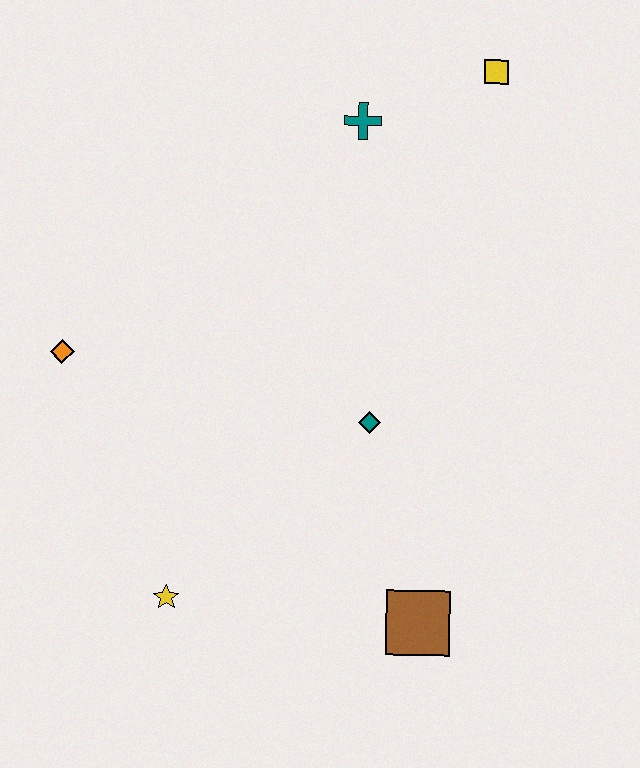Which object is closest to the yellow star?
The brown square is closest to the yellow star.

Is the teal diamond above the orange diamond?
No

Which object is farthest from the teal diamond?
The yellow square is farthest from the teal diamond.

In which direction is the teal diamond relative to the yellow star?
The teal diamond is to the right of the yellow star.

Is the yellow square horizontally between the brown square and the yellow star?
No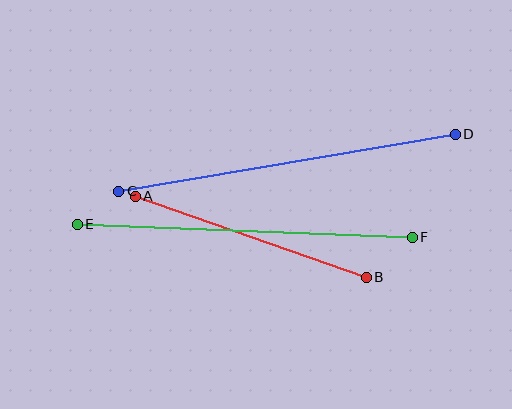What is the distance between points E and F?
The distance is approximately 335 pixels.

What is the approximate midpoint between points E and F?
The midpoint is at approximately (245, 231) pixels.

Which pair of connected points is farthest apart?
Points C and D are farthest apart.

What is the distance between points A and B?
The distance is approximately 245 pixels.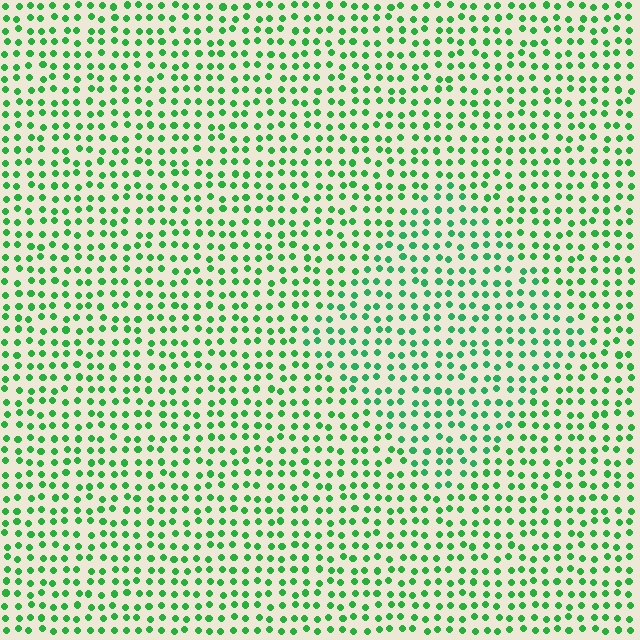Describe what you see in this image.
The image is filled with small green elements in a uniform arrangement. A diamond-shaped region is visible where the elements are tinted to a slightly different hue, forming a subtle color boundary.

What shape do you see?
I see a diamond.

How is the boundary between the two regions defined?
The boundary is defined purely by a slight shift in hue (about 15 degrees). Spacing, size, and orientation are identical on both sides.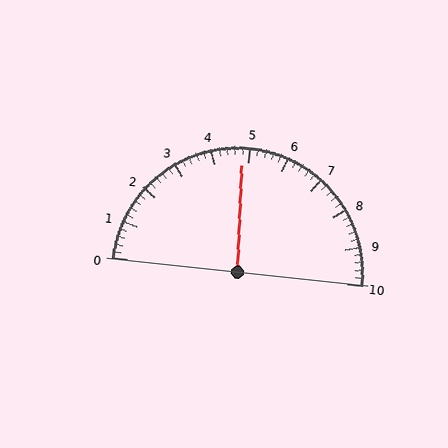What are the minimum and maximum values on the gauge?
The gauge ranges from 0 to 10.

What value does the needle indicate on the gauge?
The needle indicates approximately 4.8.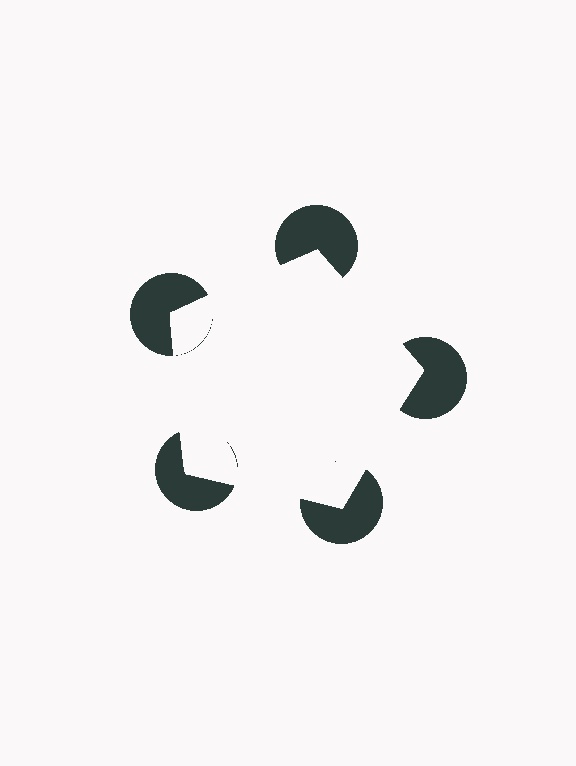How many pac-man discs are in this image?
There are 5 — one at each vertex of the illusory pentagon.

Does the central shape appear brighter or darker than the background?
It typically appears slightly brighter than the background, even though no actual brightness change is drawn.